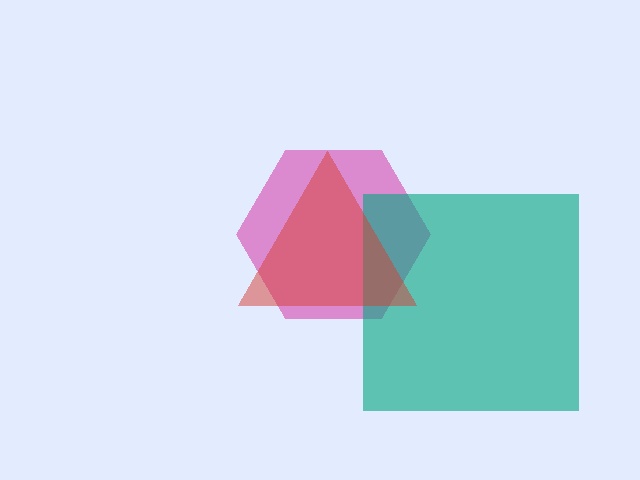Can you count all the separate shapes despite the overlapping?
Yes, there are 3 separate shapes.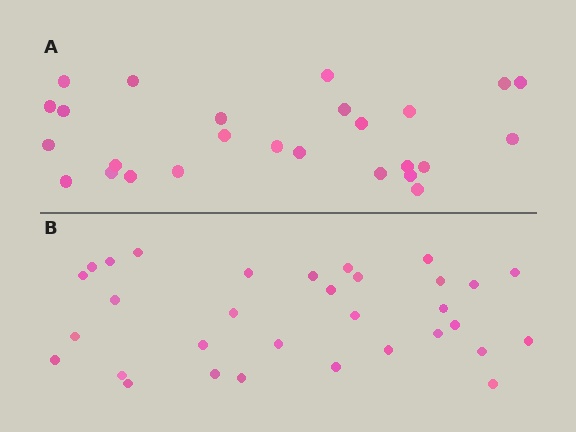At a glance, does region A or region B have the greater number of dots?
Region B (the bottom region) has more dots.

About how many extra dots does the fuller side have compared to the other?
Region B has about 6 more dots than region A.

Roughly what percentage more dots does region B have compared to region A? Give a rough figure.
About 25% more.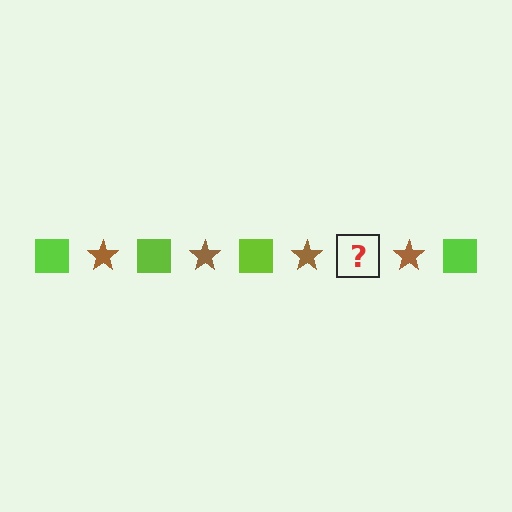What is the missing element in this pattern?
The missing element is a lime square.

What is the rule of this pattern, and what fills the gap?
The rule is that the pattern alternates between lime square and brown star. The gap should be filled with a lime square.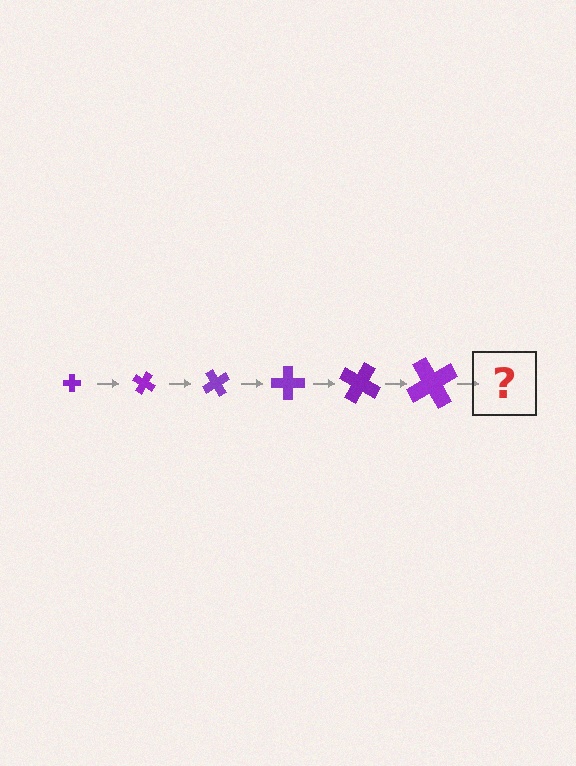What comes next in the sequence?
The next element should be a cross, larger than the previous one and rotated 180 degrees from the start.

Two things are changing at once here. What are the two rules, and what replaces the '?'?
The two rules are that the cross grows larger each step and it rotates 30 degrees each step. The '?' should be a cross, larger than the previous one and rotated 180 degrees from the start.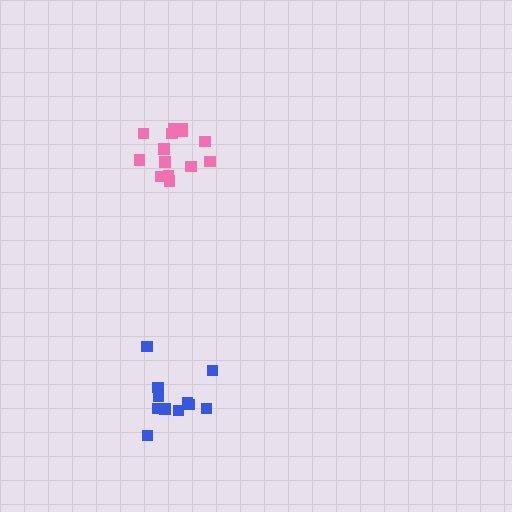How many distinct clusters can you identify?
There are 2 distinct clusters.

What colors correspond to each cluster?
The clusters are colored: pink, blue.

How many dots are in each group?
Group 1: 14 dots, Group 2: 11 dots (25 total).